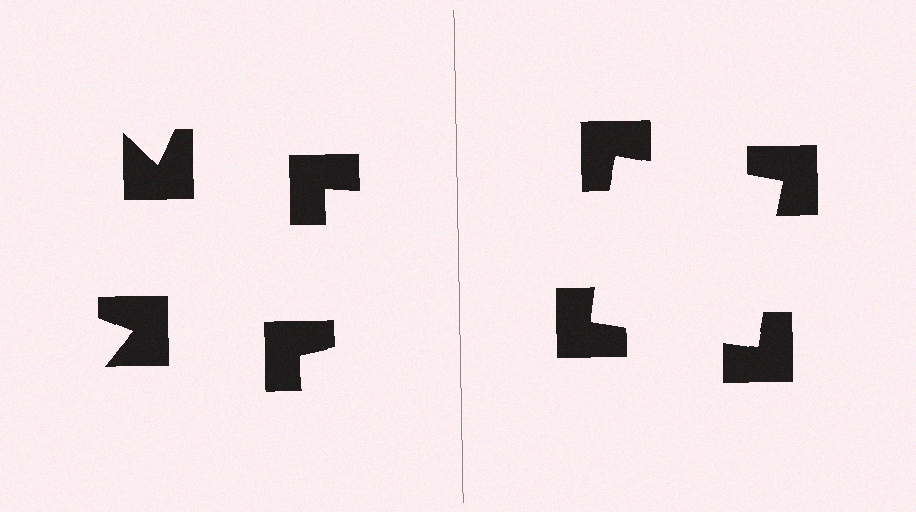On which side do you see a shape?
An illusory square appears on the right side. On the left side the wedge cuts are rotated, so no coherent shape forms.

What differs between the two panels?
The notched squares are positioned identically on both sides; only the wedge orientations differ. On the right they align to a square; on the left they are misaligned.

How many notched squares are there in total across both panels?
8 — 4 on each side.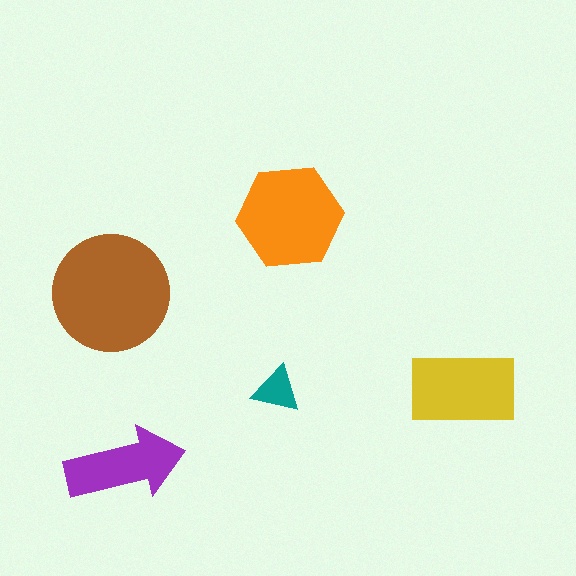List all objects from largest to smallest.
The brown circle, the orange hexagon, the yellow rectangle, the purple arrow, the teal triangle.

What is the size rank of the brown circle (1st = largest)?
1st.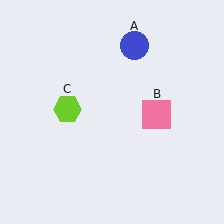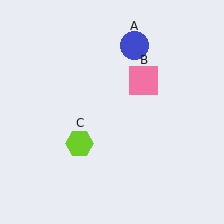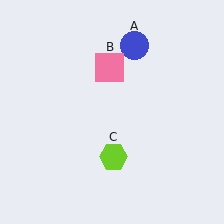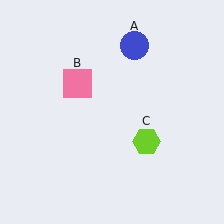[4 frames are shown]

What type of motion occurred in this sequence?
The pink square (object B), lime hexagon (object C) rotated counterclockwise around the center of the scene.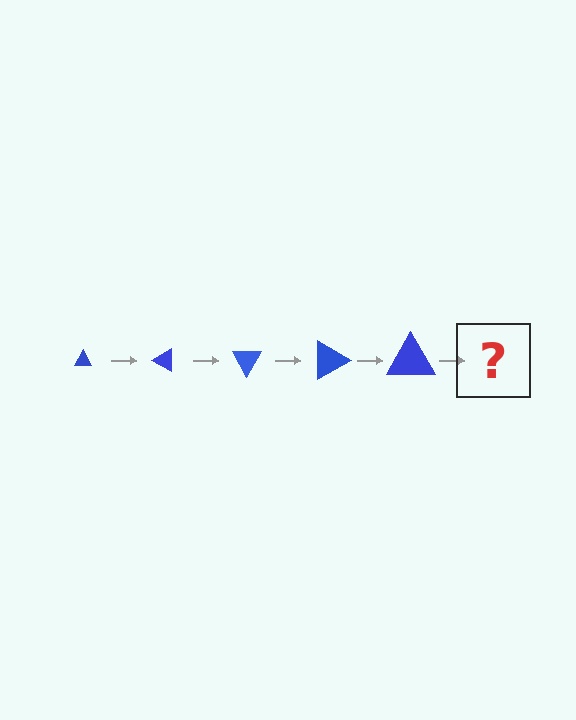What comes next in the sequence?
The next element should be a triangle, larger than the previous one and rotated 150 degrees from the start.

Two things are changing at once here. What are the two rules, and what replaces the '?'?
The two rules are that the triangle grows larger each step and it rotates 30 degrees each step. The '?' should be a triangle, larger than the previous one and rotated 150 degrees from the start.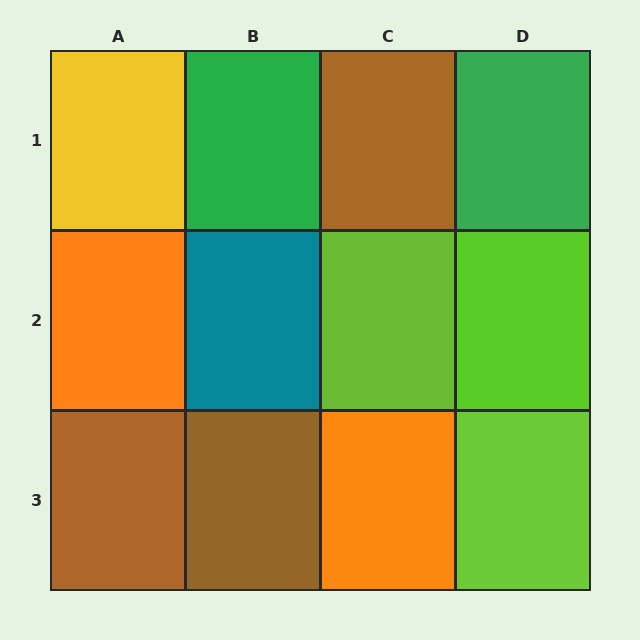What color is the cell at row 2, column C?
Lime.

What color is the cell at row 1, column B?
Green.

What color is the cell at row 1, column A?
Yellow.